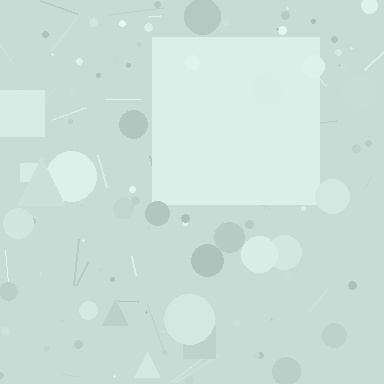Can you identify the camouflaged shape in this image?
The camouflaged shape is a square.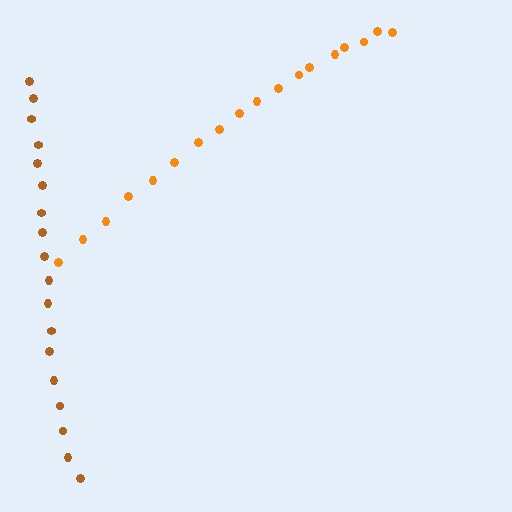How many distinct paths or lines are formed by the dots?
There are 2 distinct paths.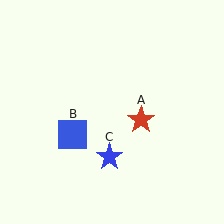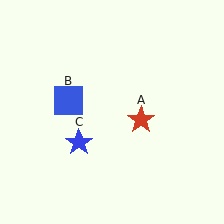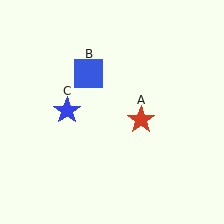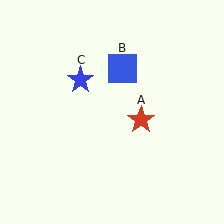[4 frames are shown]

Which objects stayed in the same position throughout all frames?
Red star (object A) remained stationary.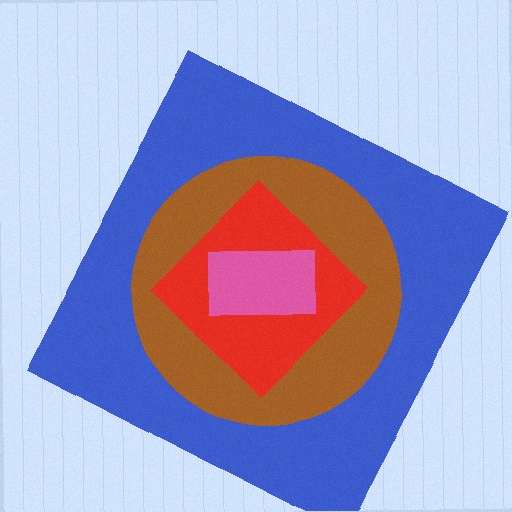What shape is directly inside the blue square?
The brown circle.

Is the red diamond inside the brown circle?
Yes.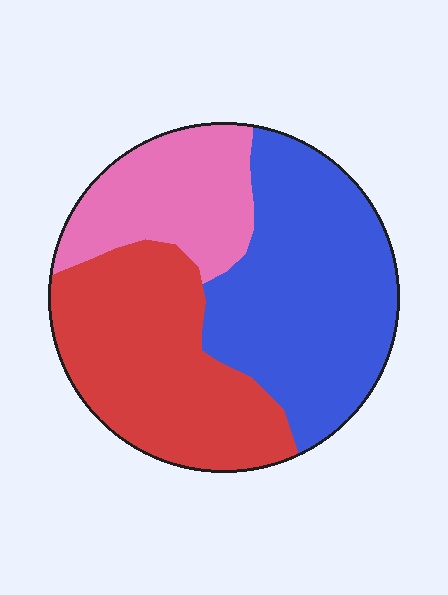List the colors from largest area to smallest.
From largest to smallest: blue, red, pink.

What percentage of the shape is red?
Red takes up between a quarter and a half of the shape.